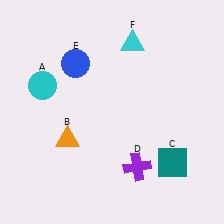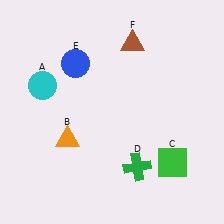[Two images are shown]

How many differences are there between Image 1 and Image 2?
There are 3 differences between the two images.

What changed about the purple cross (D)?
In Image 1, D is purple. In Image 2, it changed to green.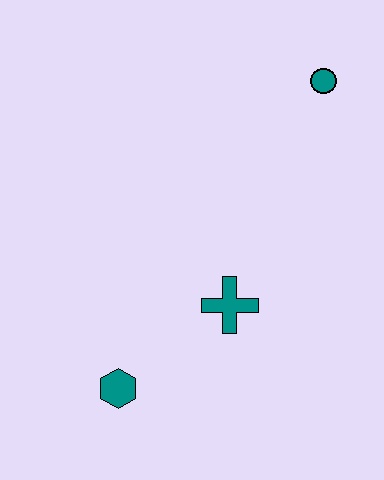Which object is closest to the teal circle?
The teal cross is closest to the teal circle.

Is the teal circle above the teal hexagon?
Yes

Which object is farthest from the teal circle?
The teal hexagon is farthest from the teal circle.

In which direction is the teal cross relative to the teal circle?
The teal cross is below the teal circle.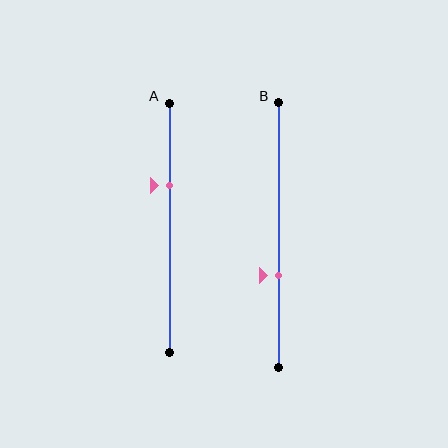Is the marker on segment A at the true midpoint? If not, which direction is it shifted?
No, the marker on segment A is shifted upward by about 17% of the segment length.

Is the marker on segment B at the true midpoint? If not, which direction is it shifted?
No, the marker on segment B is shifted downward by about 16% of the segment length.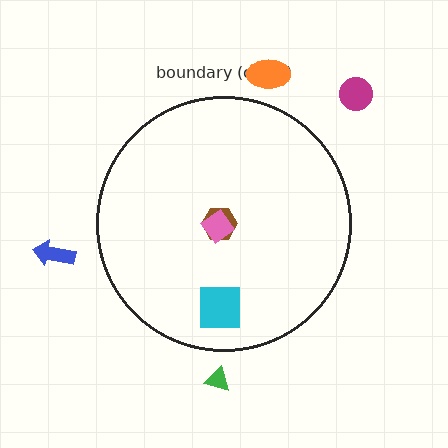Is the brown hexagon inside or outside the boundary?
Inside.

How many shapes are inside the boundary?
3 inside, 4 outside.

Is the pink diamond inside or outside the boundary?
Inside.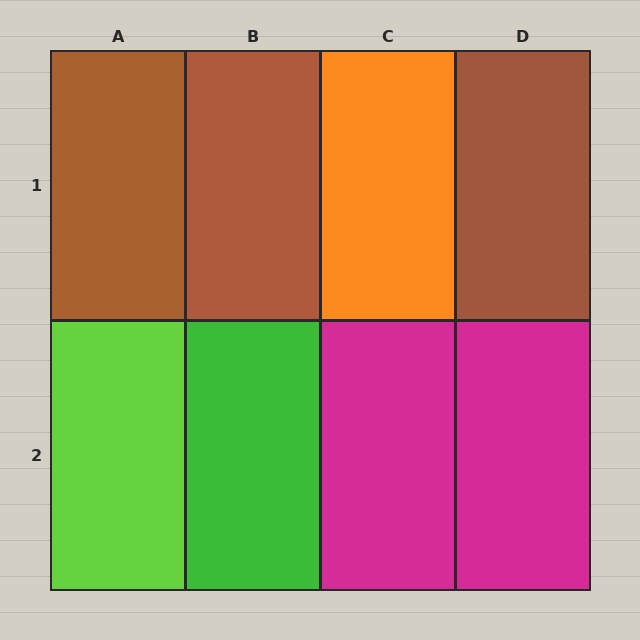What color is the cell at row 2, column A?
Lime.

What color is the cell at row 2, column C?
Magenta.